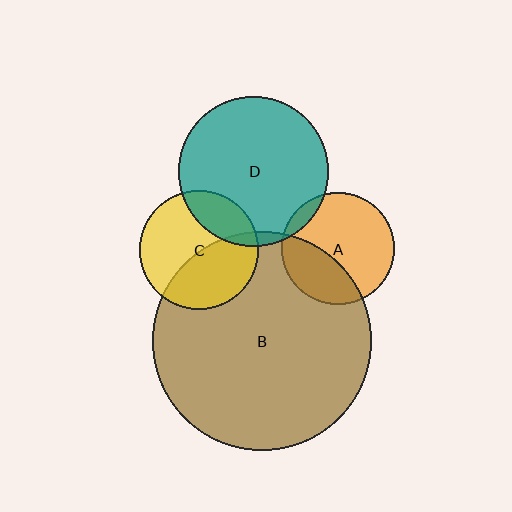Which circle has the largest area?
Circle B (brown).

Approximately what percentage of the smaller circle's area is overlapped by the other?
Approximately 5%.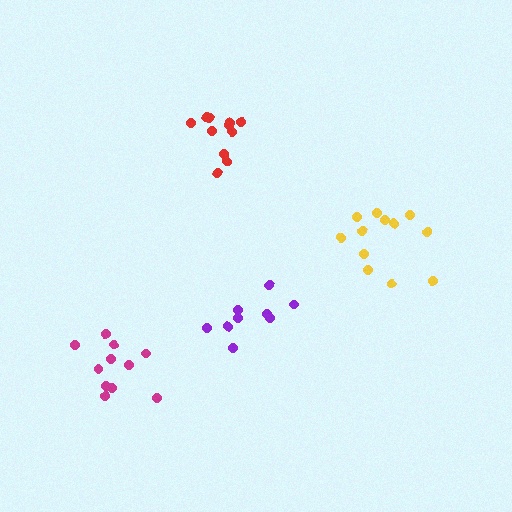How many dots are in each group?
Group 1: 12 dots, Group 2: 11 dots, Group 3: 9 dots, Group 4: 11 dots (43 total).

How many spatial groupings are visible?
There are 4 spatial groupings.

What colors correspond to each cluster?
The clusters are colored: yellow, magenta, purple, red.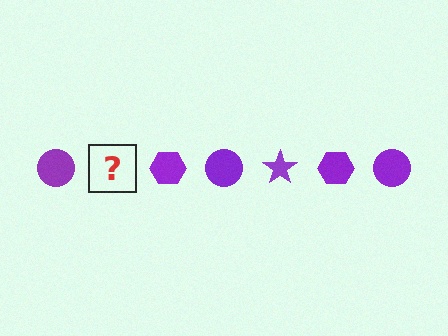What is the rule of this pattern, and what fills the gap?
The rule is that the pattern cycles through circle, star, hexagon shapes in purple. The gap should be filled with a purple star.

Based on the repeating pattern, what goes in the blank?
The blank should be a purple star.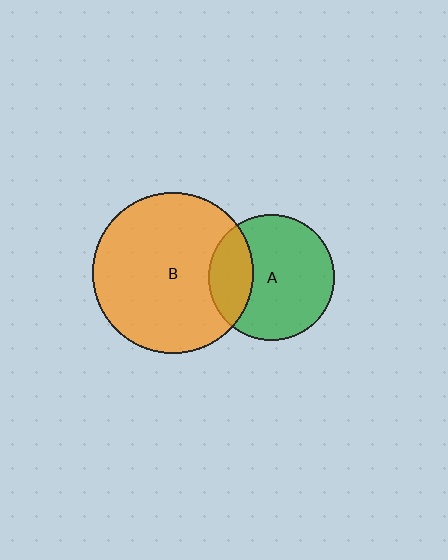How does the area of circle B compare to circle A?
Approximately 1.6 times.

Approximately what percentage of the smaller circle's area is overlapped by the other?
Approximately 25%.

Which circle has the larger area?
Circle B (orange).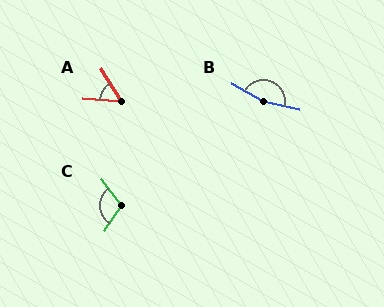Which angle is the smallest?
A, at approximately 54 degrees.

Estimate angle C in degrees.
Approximately 109 degrees.